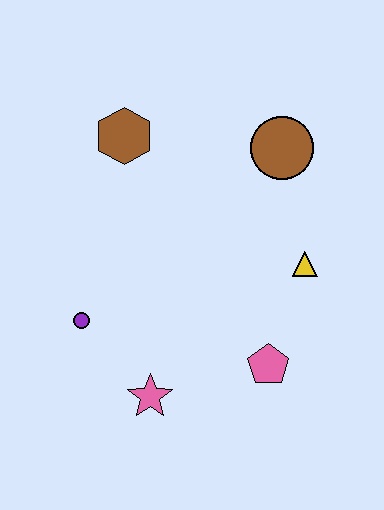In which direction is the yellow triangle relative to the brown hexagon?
The yellow triangle is to the right of the brown hexagon.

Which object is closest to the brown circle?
The yellow triangle is closest to the brown circle.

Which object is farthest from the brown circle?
The pink star is farthest from the brown circle.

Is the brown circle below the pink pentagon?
No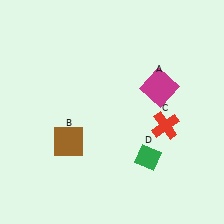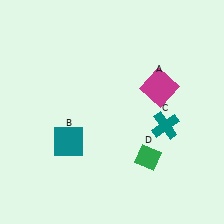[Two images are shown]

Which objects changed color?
B changed from brown to teal. C changed from red to teal.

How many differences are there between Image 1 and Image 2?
There are 2 differences between the two images.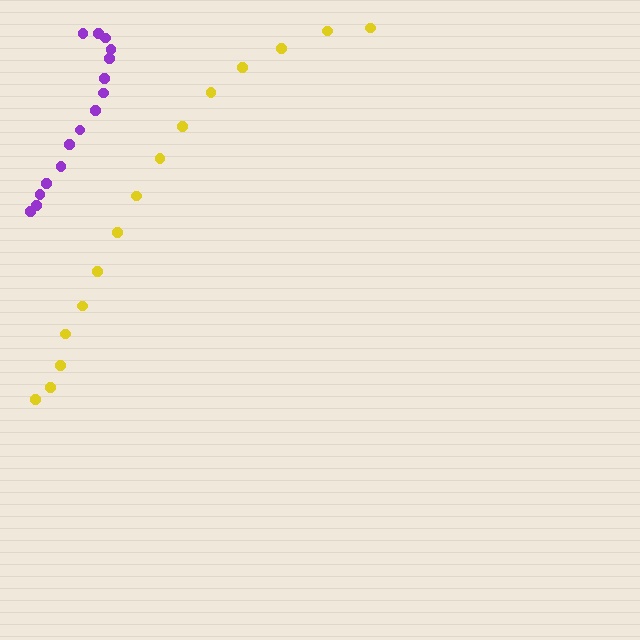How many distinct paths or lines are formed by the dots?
There are 2 distinct paths.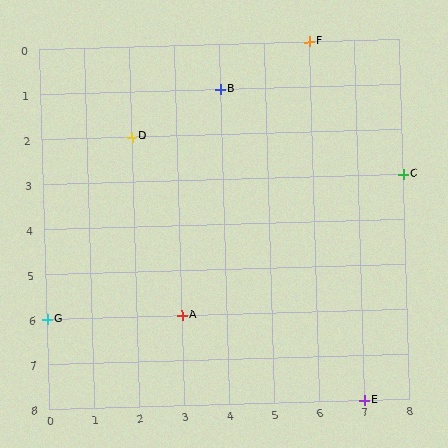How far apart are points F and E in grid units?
Points F and E are 1 column and 8 rows apart (about 8.1 grid units diagonally).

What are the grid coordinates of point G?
Point G is at grid coordinates (0, 6).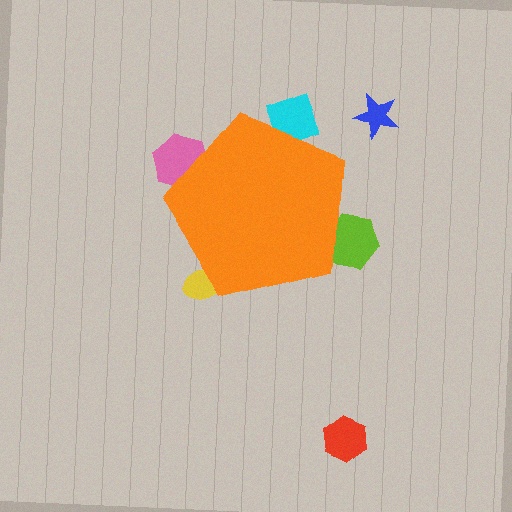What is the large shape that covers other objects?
An orange pentagon.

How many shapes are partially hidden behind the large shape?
4 shapes are partially hidden.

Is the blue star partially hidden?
No, the blue star is fully visible.